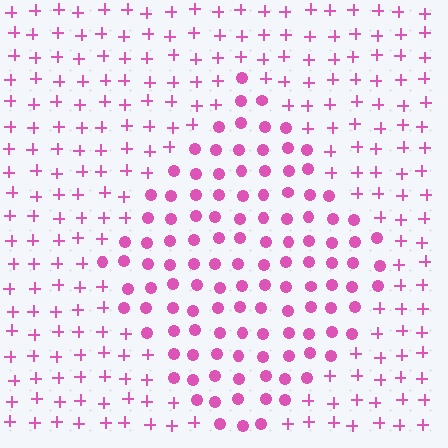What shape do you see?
I see a diamond.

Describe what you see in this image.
The image is filled with small pink elements arranged in a uniform grid. A diamond-shaped region contains circles, while the surrounding area contains plus signs. The boundary is defined purely by the change in element shape.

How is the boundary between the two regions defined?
The boundary is defined by a change in element shape: circles inside vs. plus signs outside. All elements share the same color and spacing.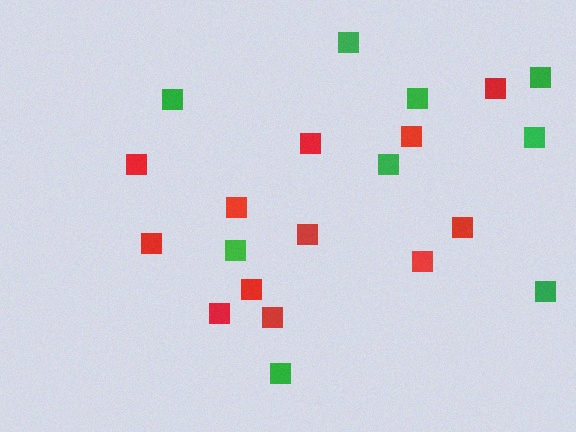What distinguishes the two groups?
There are 2 groups: one group of green squares (9) and one group of red squares (12).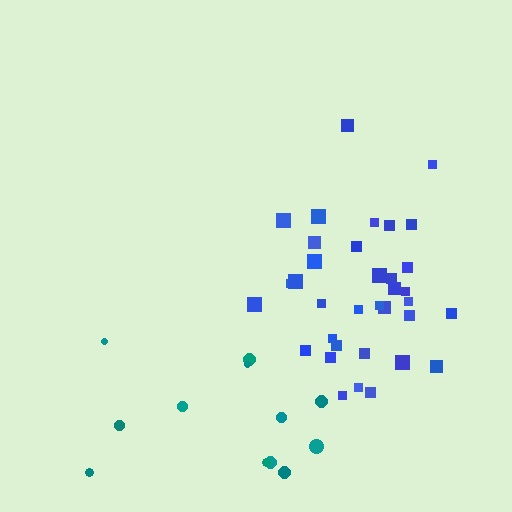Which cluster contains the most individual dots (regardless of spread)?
Blue (35).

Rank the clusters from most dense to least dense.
blue, teal.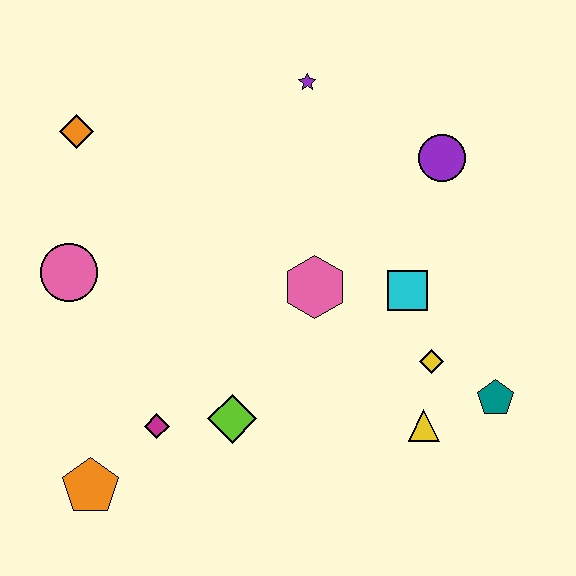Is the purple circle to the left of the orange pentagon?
No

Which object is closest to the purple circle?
The cyan square is closest to the purple circle.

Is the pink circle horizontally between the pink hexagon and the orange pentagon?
No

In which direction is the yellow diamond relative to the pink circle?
The yellow diamond is to the right of the pink circle.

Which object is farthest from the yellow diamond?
The orange diamond is farthest from the yellow diamond.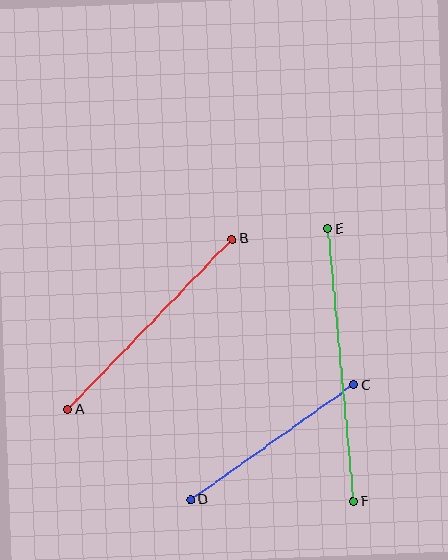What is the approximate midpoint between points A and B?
The midpoint is at approximately (150, 324) pixels.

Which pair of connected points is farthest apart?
Points E and F are farthest apart.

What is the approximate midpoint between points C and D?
The midpoint is at approximately (272, 442) pixels.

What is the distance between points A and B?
The distance is approximately 237 pixels.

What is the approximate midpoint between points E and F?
The midpoint is at approximately (340, 365) pixels.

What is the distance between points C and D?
The distance is approximately 200 pixels.